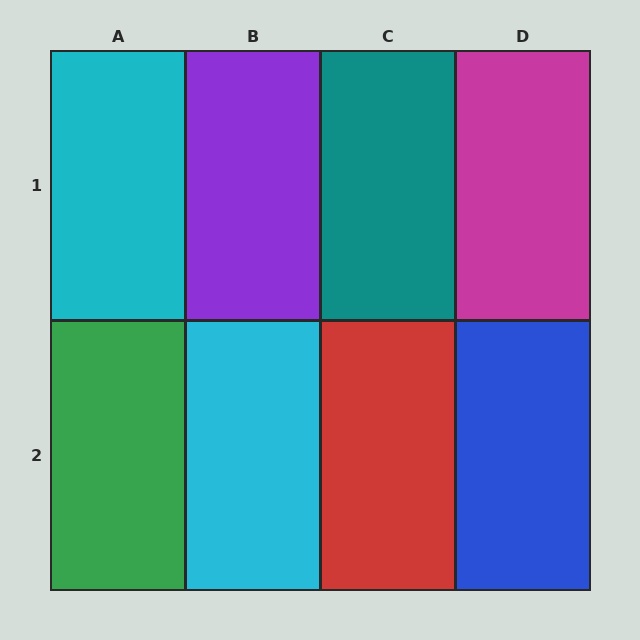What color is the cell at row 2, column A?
Green.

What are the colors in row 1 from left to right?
Cyan, purple, teal, magenta.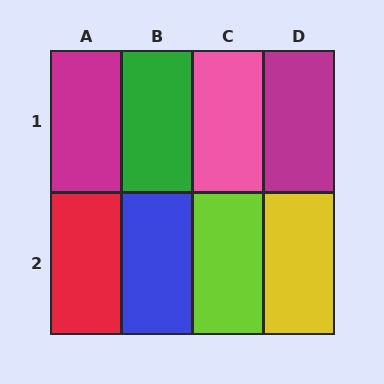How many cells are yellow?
1 cell is yellow.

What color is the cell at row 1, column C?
Pink.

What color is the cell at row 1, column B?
Green.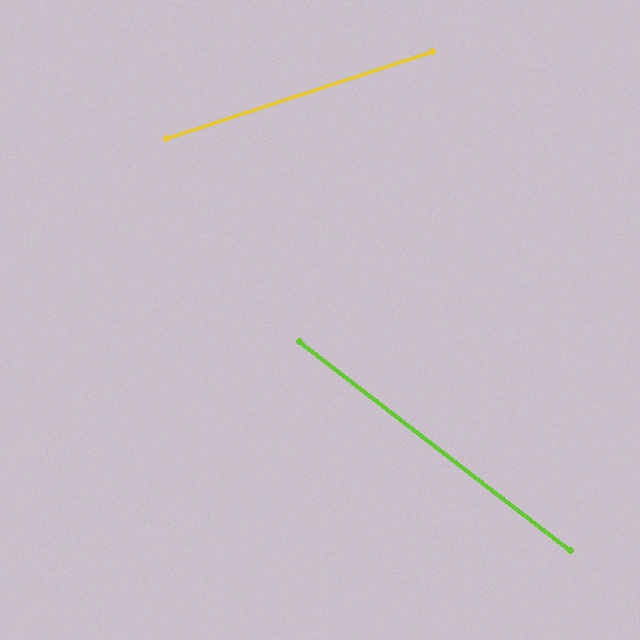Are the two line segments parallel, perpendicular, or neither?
Neither parallel nor perpendicular — they differ by about 56°.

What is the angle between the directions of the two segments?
Approximately 56 degrees.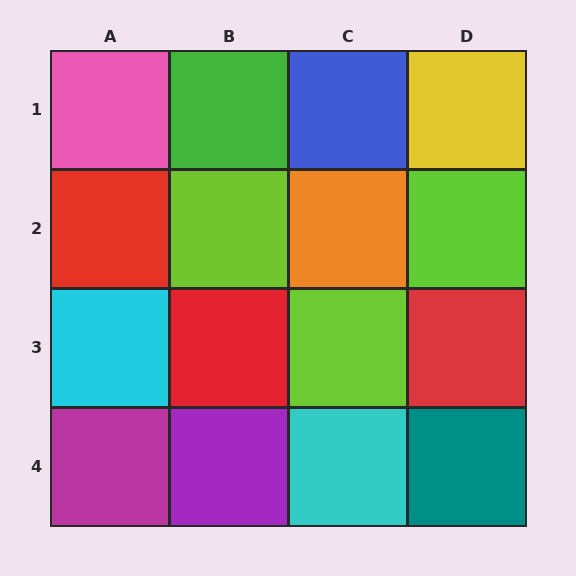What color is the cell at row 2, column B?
Lime.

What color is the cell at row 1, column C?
Blue.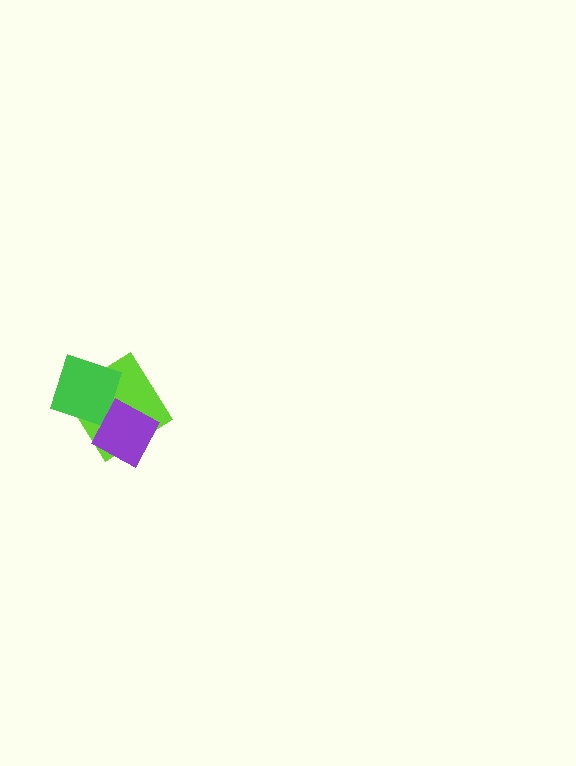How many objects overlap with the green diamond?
2 objects overlap with the green diamond.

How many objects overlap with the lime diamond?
2 objects overlap with the lime diamond.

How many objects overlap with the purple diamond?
2 objects overlap with the purple diamond.